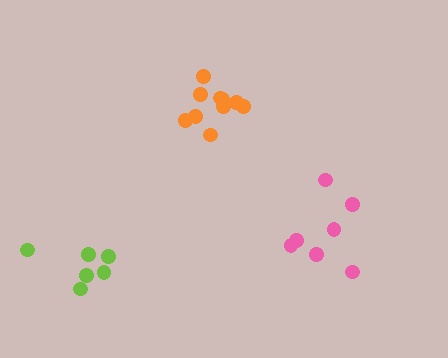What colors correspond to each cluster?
The clusters are colored: pink, orange, lime.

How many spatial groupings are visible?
There are 3 spatial groupings.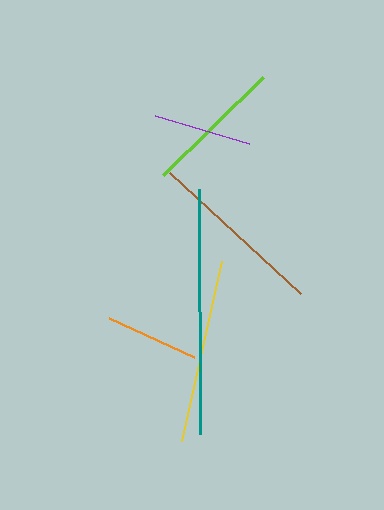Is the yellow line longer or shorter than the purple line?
The yellow line is longer than the purple line.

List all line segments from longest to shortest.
From longest to shortest: teal, yellow, brown, lime, purple, orange.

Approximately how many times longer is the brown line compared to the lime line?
The brown line is approximately 1.3 times the length of the lime line.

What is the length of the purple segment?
The purple segment is approximately 98 pixels long.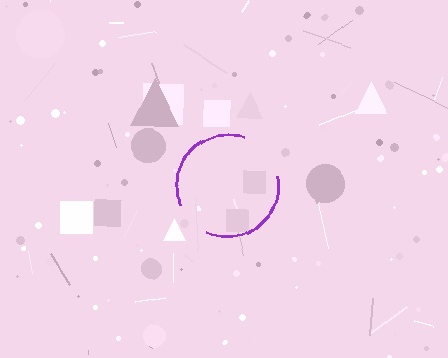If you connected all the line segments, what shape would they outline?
They would outline a circle.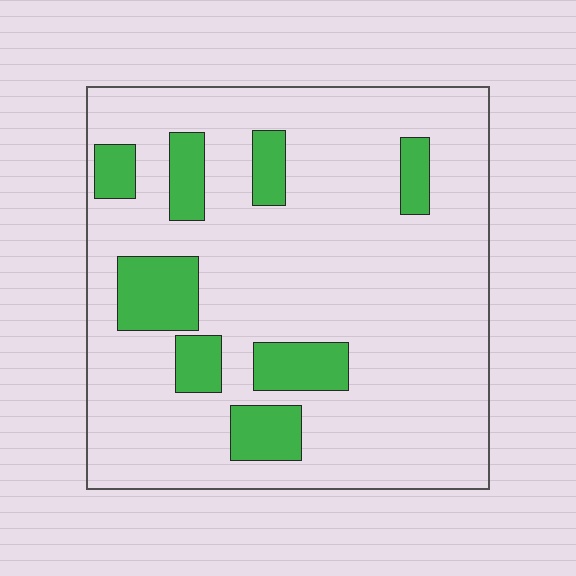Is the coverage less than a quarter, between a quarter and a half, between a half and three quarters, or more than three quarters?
Less than a quarter.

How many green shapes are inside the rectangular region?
8.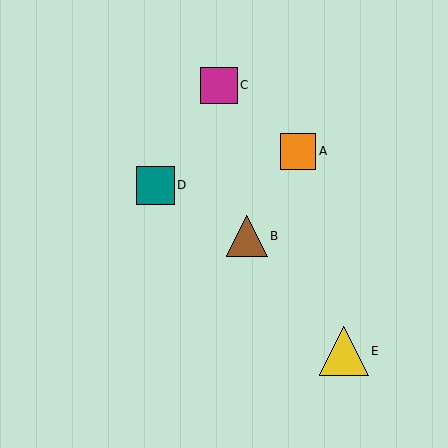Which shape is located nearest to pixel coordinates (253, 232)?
The brown triangle (labeled B) at (247, 236) is nearest to that location.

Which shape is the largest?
The yellow triangle (labeled E) is the largest.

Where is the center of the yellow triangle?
The center of the yellow triangle is at (344, 351).